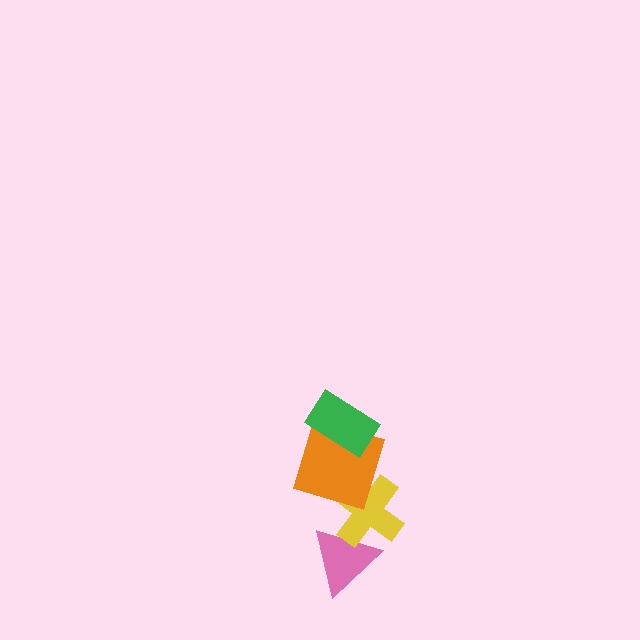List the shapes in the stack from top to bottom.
From top to bottom: the green rectangle, the orange square, the yellow cross, the pink triangle.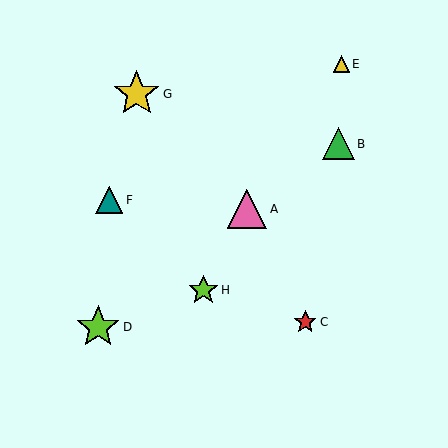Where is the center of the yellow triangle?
The center of the yellow triangle is at (341, 64).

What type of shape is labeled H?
Shape H is a lime star.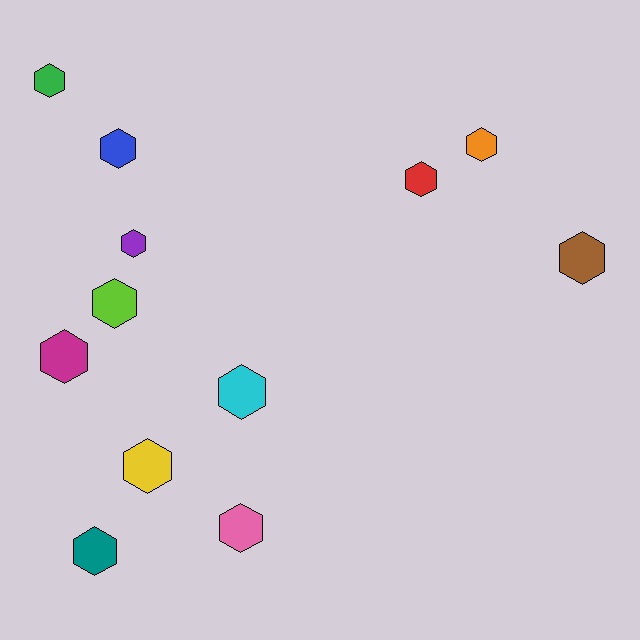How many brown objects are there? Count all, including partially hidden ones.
There is 1 brown object.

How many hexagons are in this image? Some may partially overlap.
There are 12 hexagons.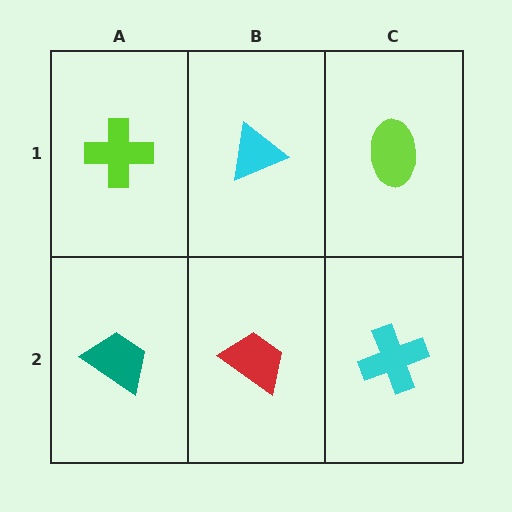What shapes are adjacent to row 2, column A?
A lime cross (row 1, column A), a red trapezoid (row 2, column B).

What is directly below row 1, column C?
A cyan cross.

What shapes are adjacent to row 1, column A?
A teal trapezoid (row 2, column A), a cyan triangle (row 1, column B).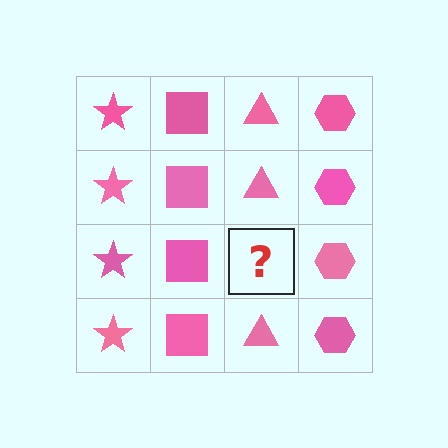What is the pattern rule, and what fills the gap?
The rule is that each column has a consistent shape. The gap should be filled with a pink triangle.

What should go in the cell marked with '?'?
The missing cell should contain a pink triangle.